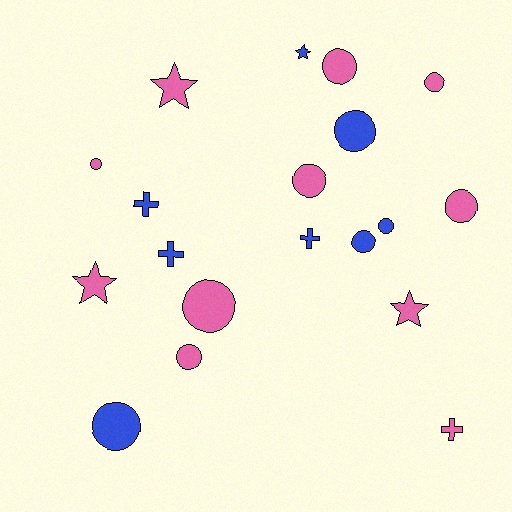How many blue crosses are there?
There are 3 blue crosses.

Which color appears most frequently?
Pink, with 11 objects.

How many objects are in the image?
There are 19 objects.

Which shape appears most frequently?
Circle, with 11 objects.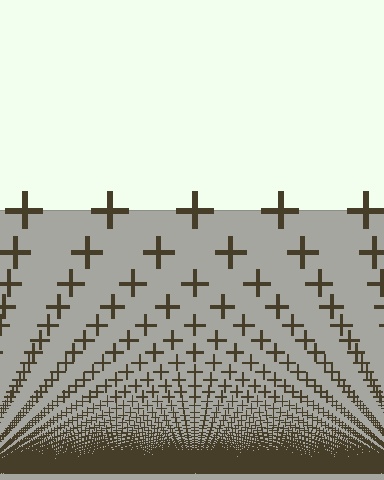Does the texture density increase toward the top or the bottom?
Density increases toward the bottom.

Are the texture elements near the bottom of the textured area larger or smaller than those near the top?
Smaller. The gradient is inverted — elements near the bottom are smaller and denser.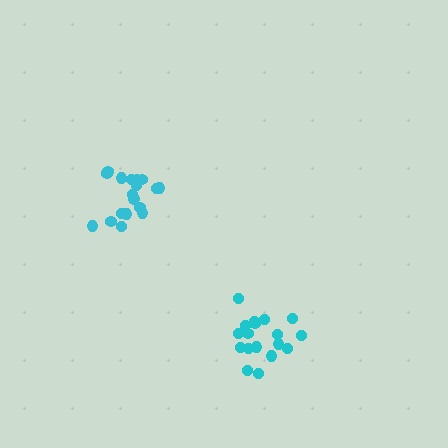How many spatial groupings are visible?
There are 2 spatial groupings.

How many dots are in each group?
Group 1: 18 dots, Group 2: 18 dots (36 total).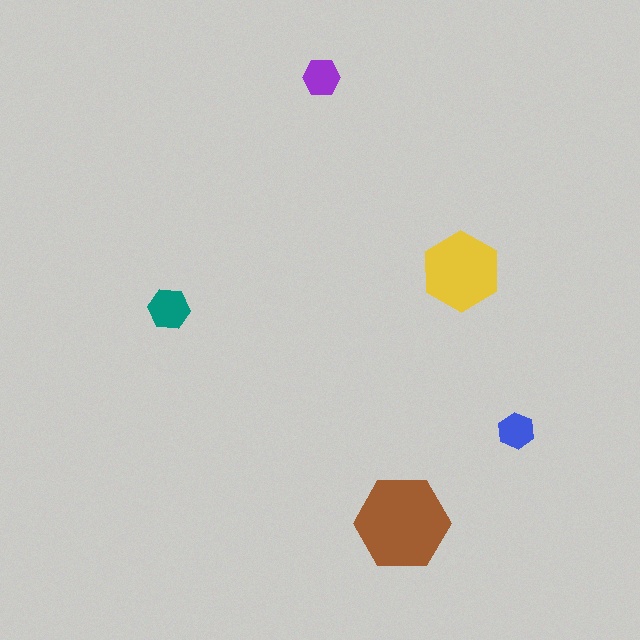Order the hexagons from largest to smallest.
the brown one, the yellow one, the teal one, the purple one, the blue one.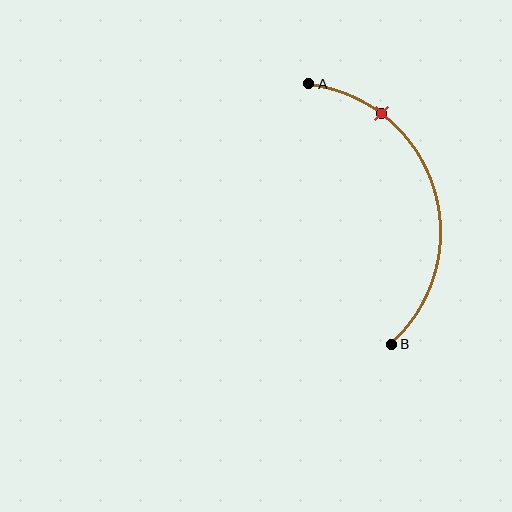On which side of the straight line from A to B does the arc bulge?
The arc bulges to the right of the straight line connecting A and B.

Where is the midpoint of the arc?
The arc midpoint is the point on the curve farthest from the straight line joining A and B. It sits to the right of that line.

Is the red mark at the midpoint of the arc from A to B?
No. The red mark lies on the arc but is closer to endpoint A. The arc midpoint would be at the point on the curve equidistant along the arc from both A and B.